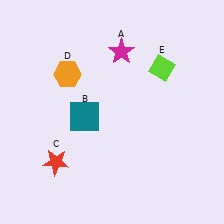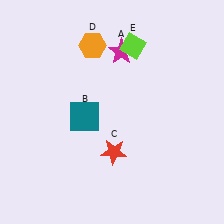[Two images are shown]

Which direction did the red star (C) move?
The red star (C) moved right.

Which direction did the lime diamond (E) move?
The lime diamond (E) moved left.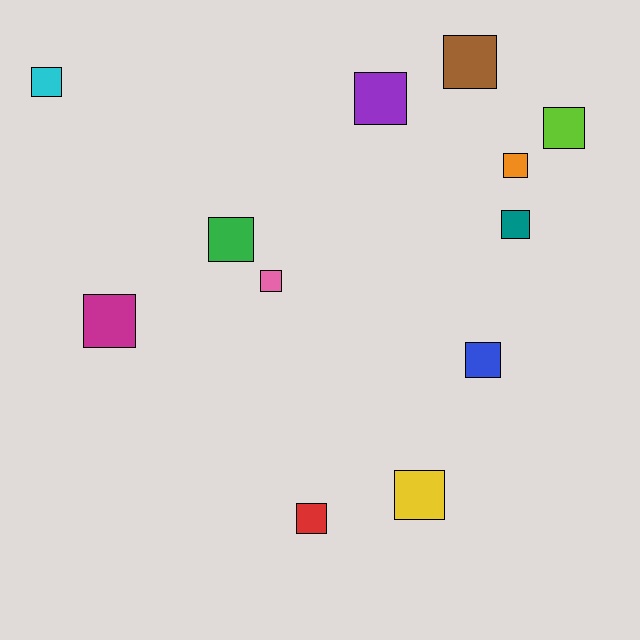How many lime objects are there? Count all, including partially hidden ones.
There is 1 lime object.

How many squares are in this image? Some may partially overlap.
There are 12 squares.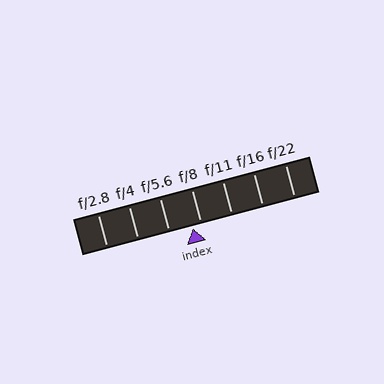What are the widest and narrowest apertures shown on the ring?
The widest aperture shown is f/2.8 and the narrowest is f/22.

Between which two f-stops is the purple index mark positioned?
The index mark is between f/5.6 and f/8.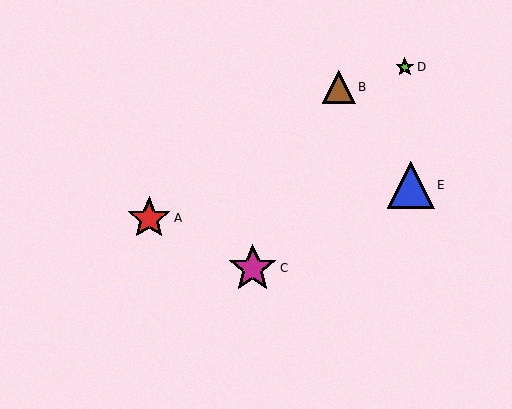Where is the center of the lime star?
The center of the lime star is at (405, 67).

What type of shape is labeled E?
Shape E is a blue triangle.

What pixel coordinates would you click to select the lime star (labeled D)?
Click at (405, 67) to select the lime star D.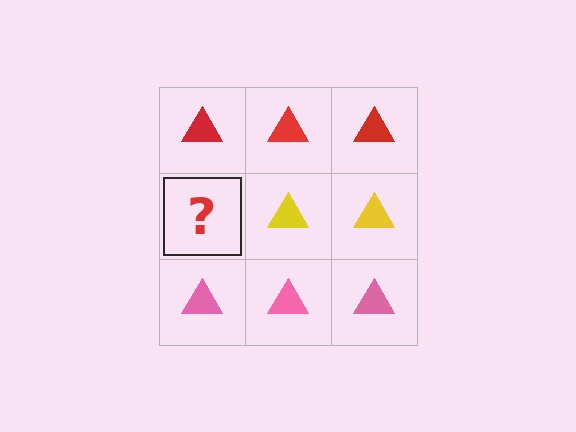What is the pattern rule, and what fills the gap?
The rule is that each row has a consistent color. The gap should be filled with a yellow triangle.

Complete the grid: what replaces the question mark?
The question mark should be replaced with a yellow triangle.